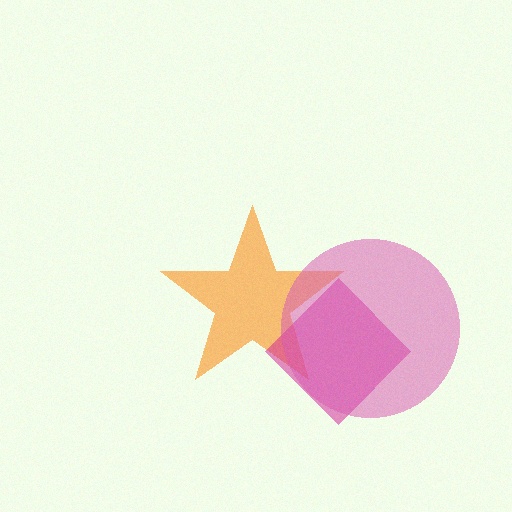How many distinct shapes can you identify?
There are 3 distinct shapes: an orange star, a magenta diamond, a pink circle.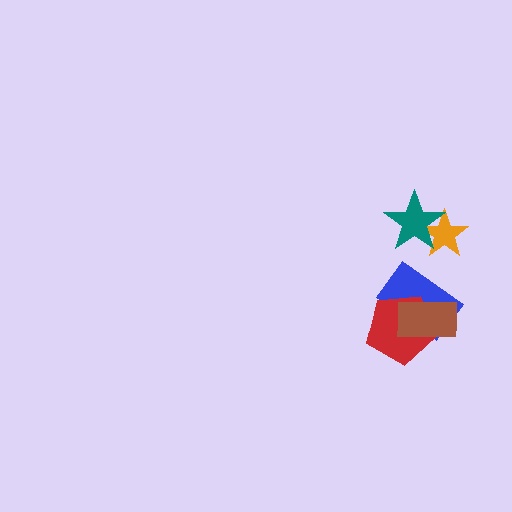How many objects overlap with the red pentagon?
2 objects overlap with the red pentagon.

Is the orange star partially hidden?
Yes, it is partially covered by another shape.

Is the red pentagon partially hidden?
Yes, it is partially covered by another shape.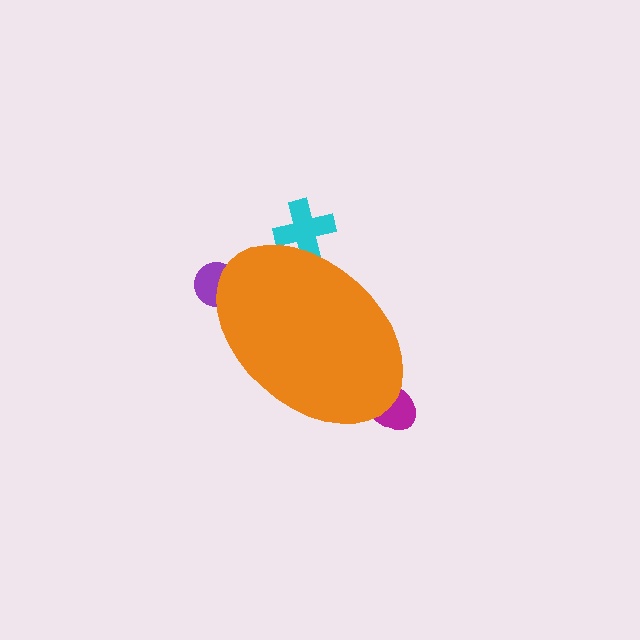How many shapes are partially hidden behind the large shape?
3 shapes are partially hidden.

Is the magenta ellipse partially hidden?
Yes, the magenta ellipse is partially hidden behind the orange ellipse.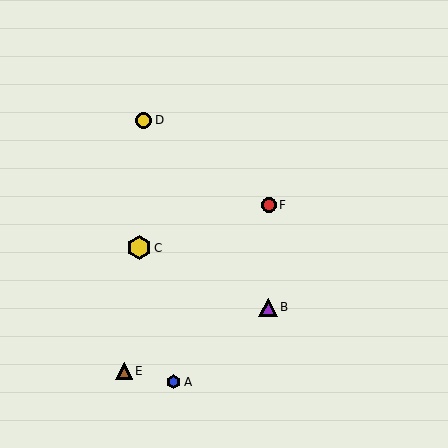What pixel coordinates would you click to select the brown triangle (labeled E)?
Click at (124, 371) to select the brown triangle E.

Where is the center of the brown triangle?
The center of the brown triangle is at (124, 371).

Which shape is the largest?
The yellow hexagon (labeled C) is the largest.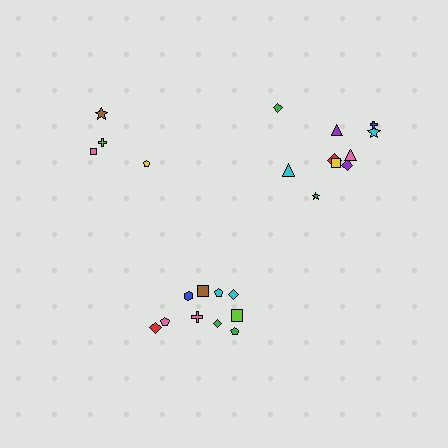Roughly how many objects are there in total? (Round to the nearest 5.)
Roughly 25 objects in total.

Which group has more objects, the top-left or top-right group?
The top-right group.